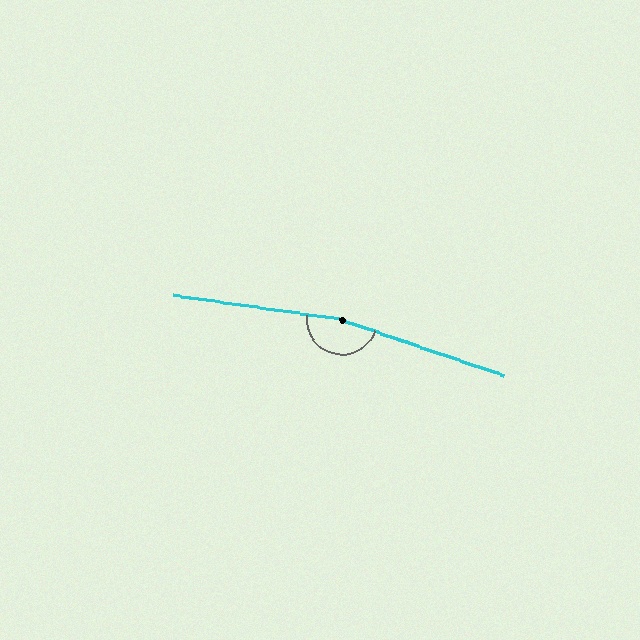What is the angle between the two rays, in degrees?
Approximately 169 degrees.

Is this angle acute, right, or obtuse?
It is obtuse.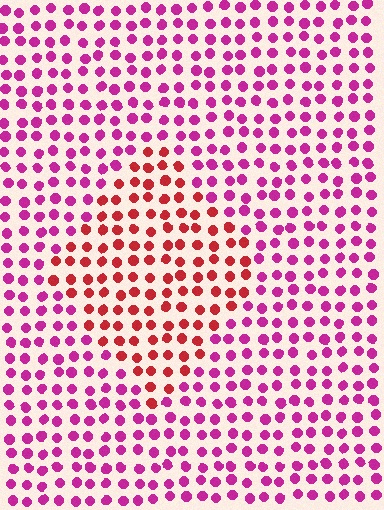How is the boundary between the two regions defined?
The boundary is defined purely by a slight shift in hue (about 40 degrees). Spacing, size, and orientation are identical on both sides.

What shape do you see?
I see a diamond.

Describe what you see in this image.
The image is filled with small magenta elements in a uniform arrangement. A diamond-shaped region is visible where the elements are tinted to a slightly different hue, forming a subtle color boundary.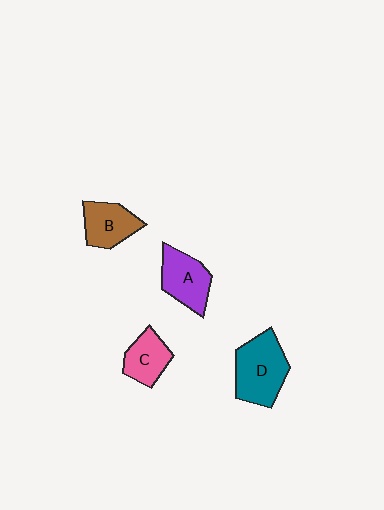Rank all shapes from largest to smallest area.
From largest to smallest: D (teal), A (purple), B (brown), C (pink).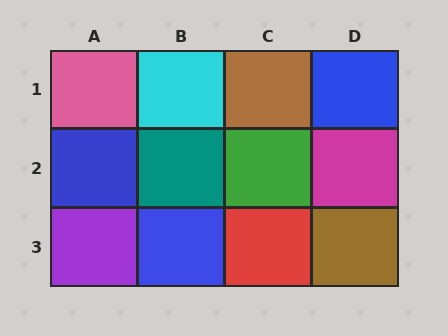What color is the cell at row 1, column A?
Pink.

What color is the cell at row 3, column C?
Red.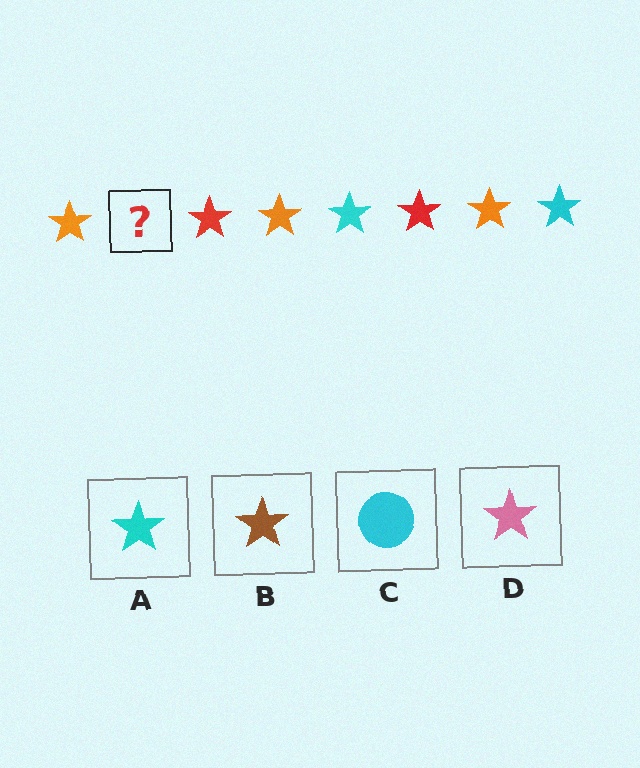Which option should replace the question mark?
Option A.